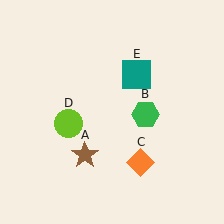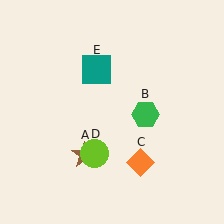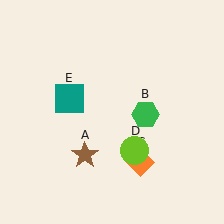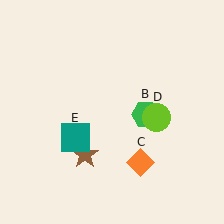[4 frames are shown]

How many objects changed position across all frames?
2 objects changed position: lime circle (object D), teal square (object E).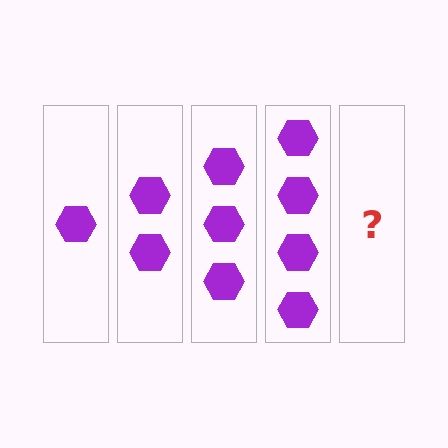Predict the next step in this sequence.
The next step is 5 hexagons.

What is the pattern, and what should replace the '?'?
The pattern is that each step adds one more hexagon. The '?' should be 5 hexagons.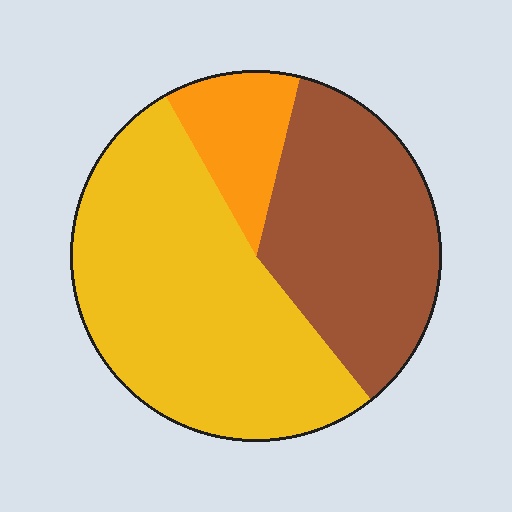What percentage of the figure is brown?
Brown takes up about one third (1/3) of the figure.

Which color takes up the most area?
Yellow, at roughly 55%.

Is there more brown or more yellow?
Yellow.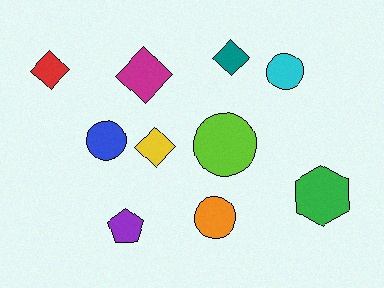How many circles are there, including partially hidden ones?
There are 4 circles.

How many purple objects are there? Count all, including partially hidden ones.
There is 1 purple object.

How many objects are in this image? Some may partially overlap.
There are 10 objects.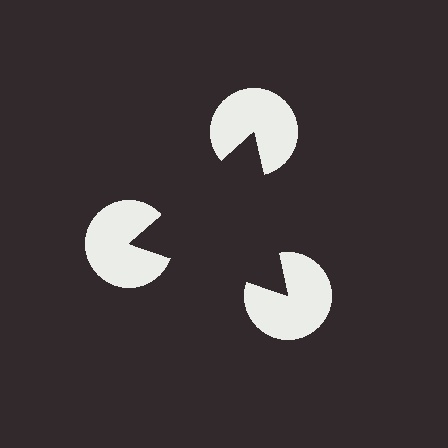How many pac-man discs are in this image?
There are 3 — one at each vertex of the illusory triangle.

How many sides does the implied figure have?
3 sides.